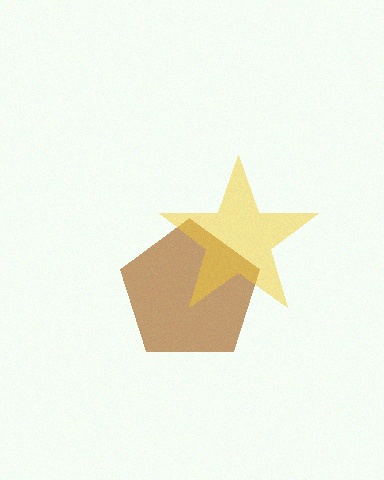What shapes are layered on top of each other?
The layered shapes are: a brown pentagon, a yellow star.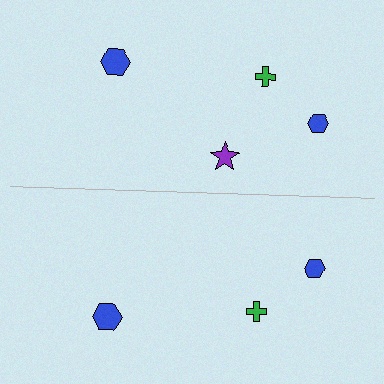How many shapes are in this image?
There are 7 shapes in this image.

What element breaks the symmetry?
A purple star is missing from the bottom side.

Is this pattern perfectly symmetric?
No, the pattern is not perfectly symmetric. A purple star is missing from the bottom side.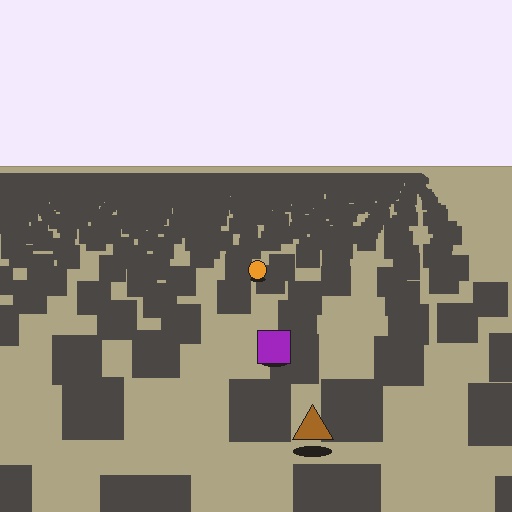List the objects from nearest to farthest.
From nearest to farthest: the brown triangle, the purple square, the orange circle.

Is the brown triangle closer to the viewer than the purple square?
Yes. The brown triangle is closer — you can tell from the texture gradient: the ground texture is coarser near it.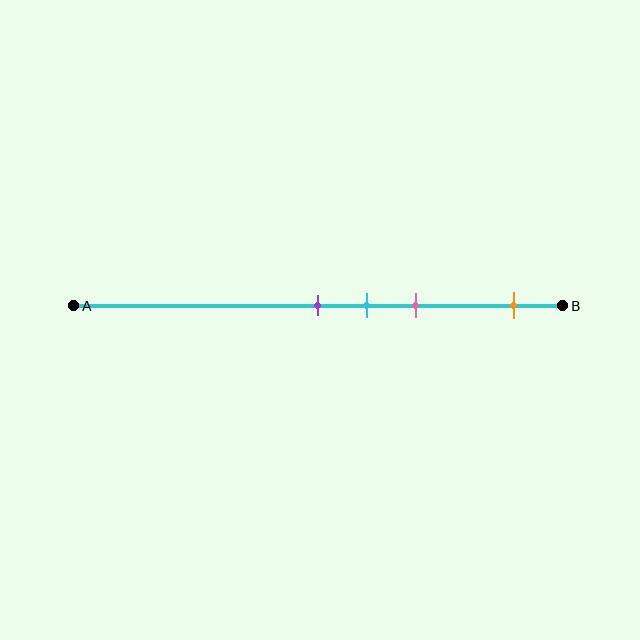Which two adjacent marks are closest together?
The purple and cyan marks are the closest adjacent pair.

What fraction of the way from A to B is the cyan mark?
The cyan mark is approximately 60% (0.6) of the way from A to B.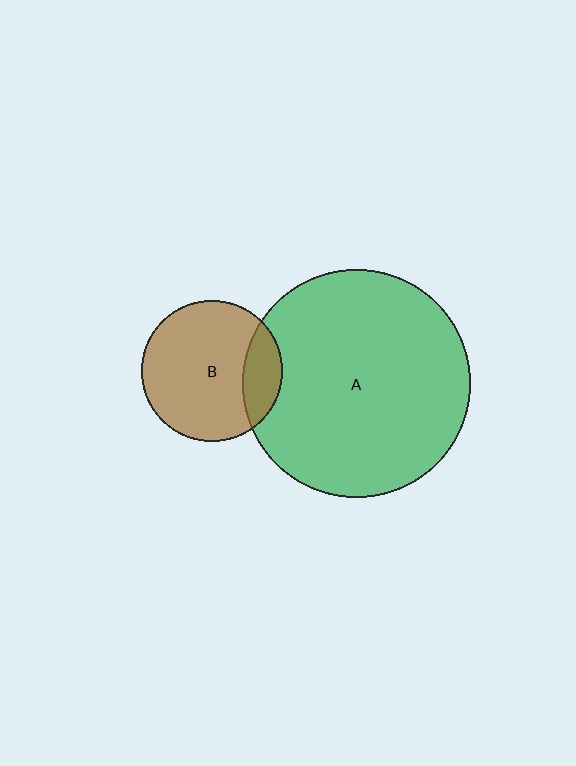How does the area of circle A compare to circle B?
Approximately 2.6 times.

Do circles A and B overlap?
Yes.